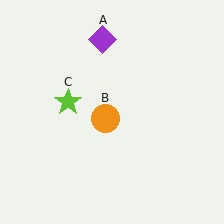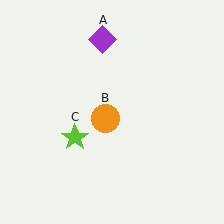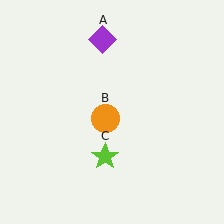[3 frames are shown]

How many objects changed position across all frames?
1 object changed position: lime star (object C).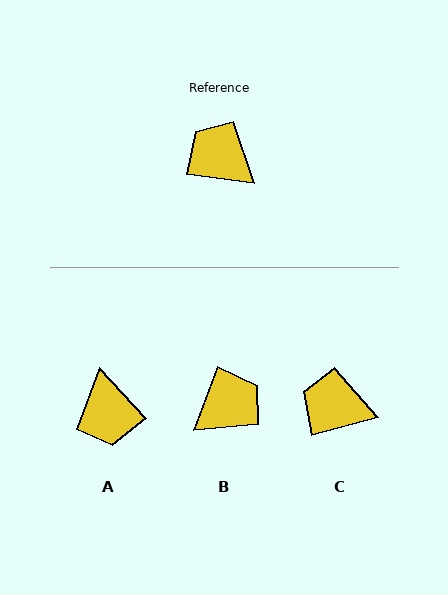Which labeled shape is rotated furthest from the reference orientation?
A, about 140 degrees away.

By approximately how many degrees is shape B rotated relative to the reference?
Approximately 103 degrees clockwise.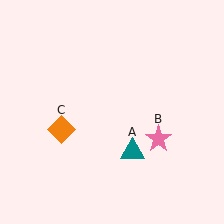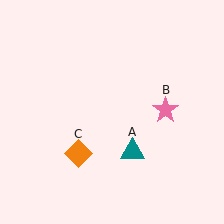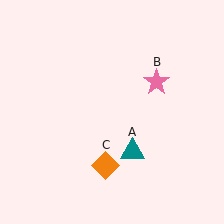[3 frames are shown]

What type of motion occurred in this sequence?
The pink star (object B), orange diamond (object C) rotated counterclockwise around the center of the scene.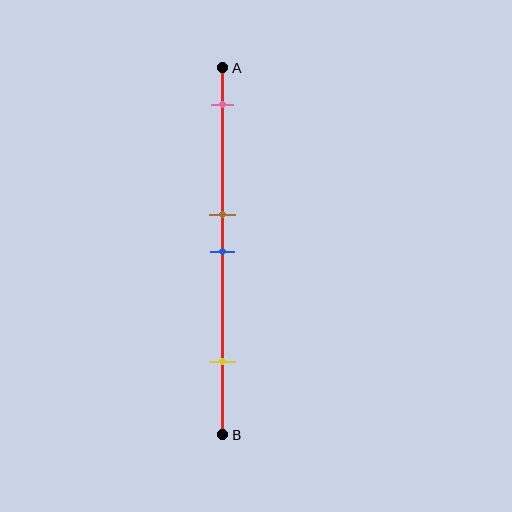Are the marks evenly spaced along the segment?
No, the marks are not evenly spaced.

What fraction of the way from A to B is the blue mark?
The blue mark is approximately 50% (0.5) of the way from A to B.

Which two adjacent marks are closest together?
The brown and blue marks are the closest adjacent pair.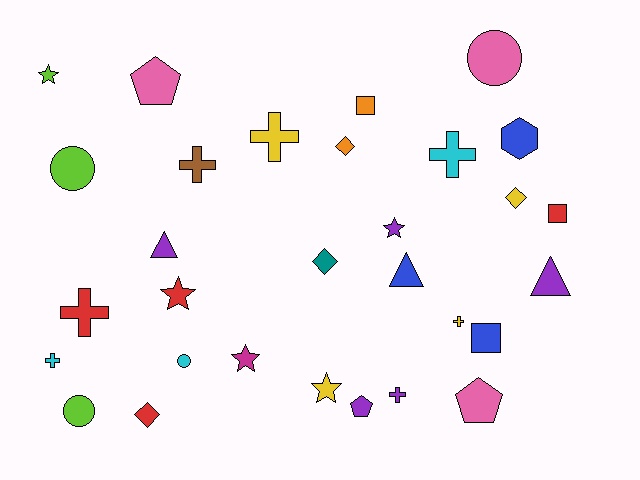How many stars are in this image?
There are 5 stars.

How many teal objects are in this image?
There is 1 teal object.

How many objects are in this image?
There are 30 objects.